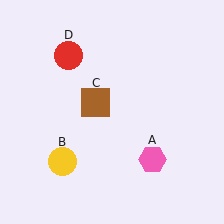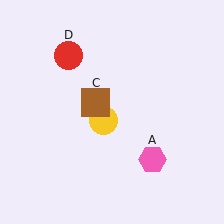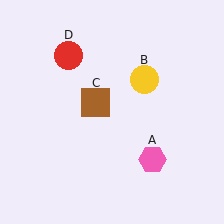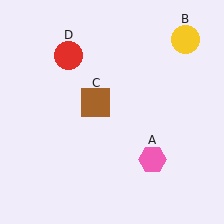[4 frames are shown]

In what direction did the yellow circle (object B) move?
The yellow circle (object B) moved up and to the right.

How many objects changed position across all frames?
1 object changed position: yellow circle (object B).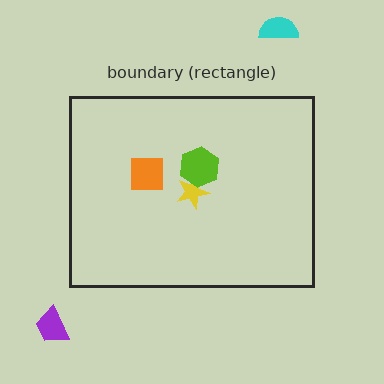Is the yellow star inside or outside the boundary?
Inside.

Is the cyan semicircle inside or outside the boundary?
Outside.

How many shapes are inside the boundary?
3 inside, 2 outside.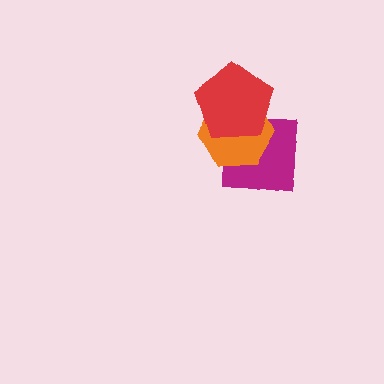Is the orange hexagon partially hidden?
Yes, it is partially covered by another shape.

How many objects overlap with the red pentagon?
2 objects overlap with the red pentagon.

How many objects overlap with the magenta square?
2 objects overlap with the magenta square.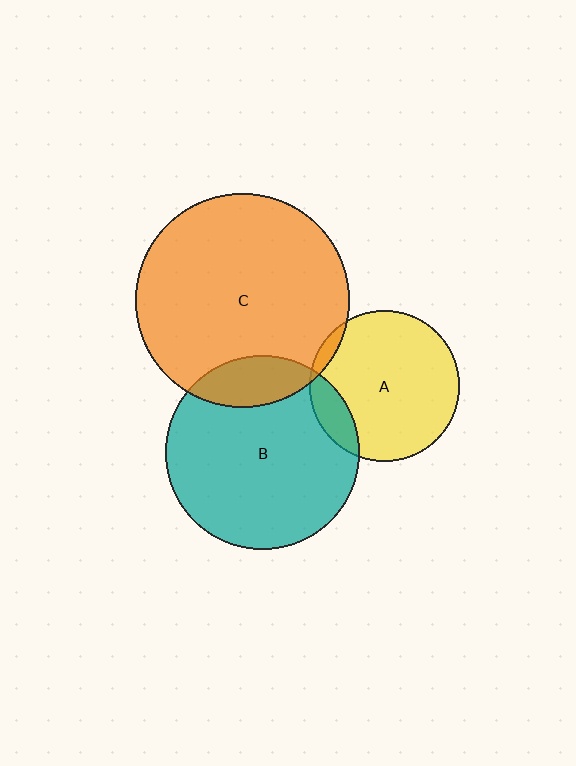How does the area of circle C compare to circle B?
Approximately 1.2 times.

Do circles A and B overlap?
Yes.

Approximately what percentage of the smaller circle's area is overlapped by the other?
Approximately 15%.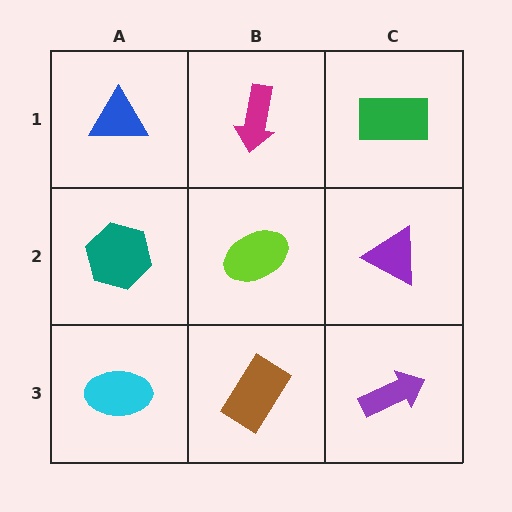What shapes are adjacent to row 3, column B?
A lime ellipse (row 2, column B), a cyan ellipse (row 3, column A), a purple arrow (row 3, column C).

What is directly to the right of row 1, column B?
A green rectangle.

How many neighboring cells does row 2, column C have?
3.